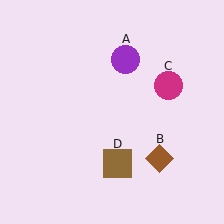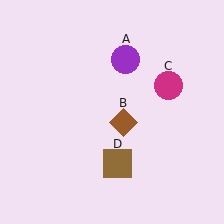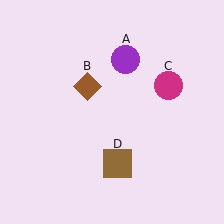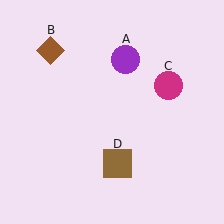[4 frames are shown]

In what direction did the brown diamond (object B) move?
The brown diamond (object B) moved up and to the left.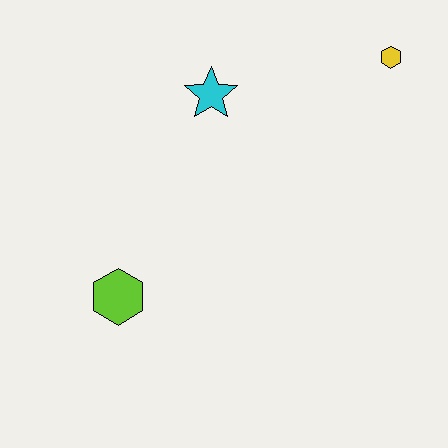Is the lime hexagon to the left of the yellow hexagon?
Yes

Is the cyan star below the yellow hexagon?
Yes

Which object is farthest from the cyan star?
The lime hexagon is farthest from the cyan star.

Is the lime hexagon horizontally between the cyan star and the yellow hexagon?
No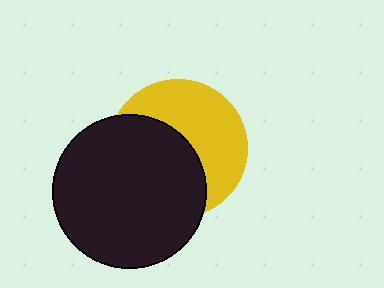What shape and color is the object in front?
The object in front is a black circle.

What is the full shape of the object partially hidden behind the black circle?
The partially hidden object is a yellow circle.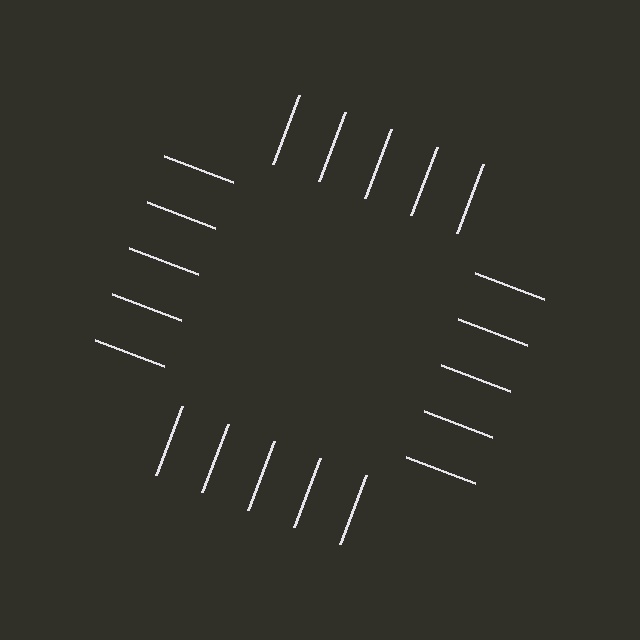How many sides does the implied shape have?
4 sides — the line-ends trace a square.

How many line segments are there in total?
20 — 5 along each of the 4 edges.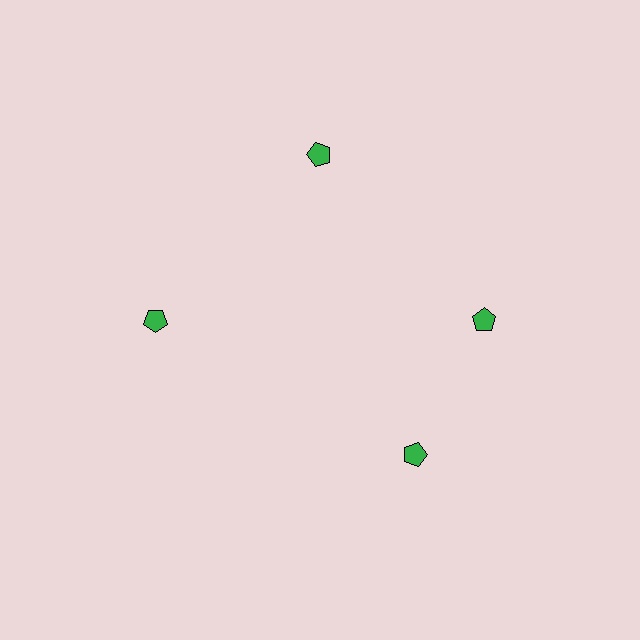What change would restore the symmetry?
The symmetry would be restored by rotating it back into even spacing with its neighbors so that all 4 pentagons sit at equal angles and equal distance from the center.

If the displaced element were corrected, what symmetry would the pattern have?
It would have 4-fold rotational symmetry — the pattern would map onto itself every 90 degrees.